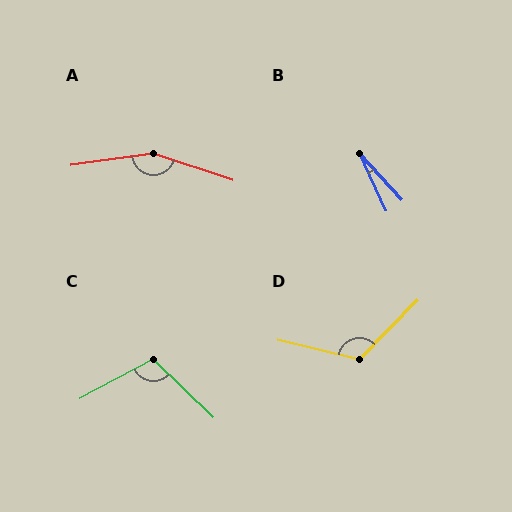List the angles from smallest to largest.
B (18°), C (108°), D (121°), A (153°).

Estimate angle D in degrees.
Approximately 121 degrees.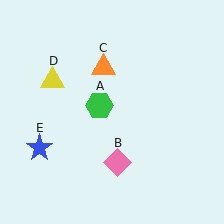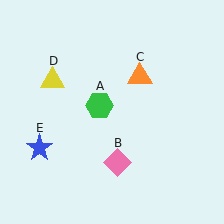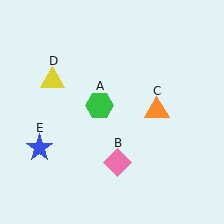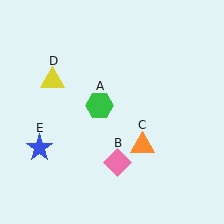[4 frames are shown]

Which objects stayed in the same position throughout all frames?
Green hexagon (object A) and pink diamond (object B) and yellow triangle (object D) and blue star (object E) remained stationary.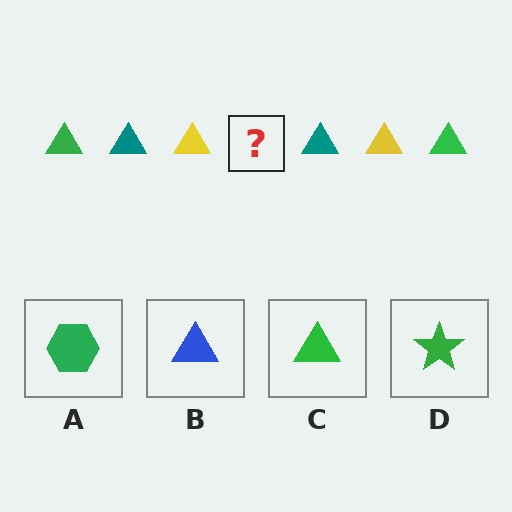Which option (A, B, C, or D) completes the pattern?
C.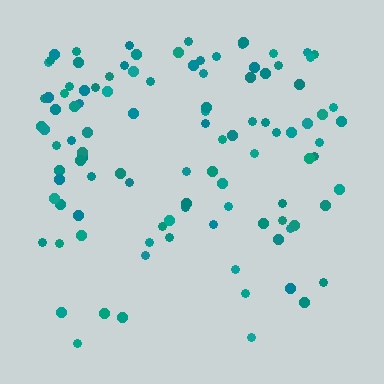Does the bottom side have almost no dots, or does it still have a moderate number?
Still a moderate number, just noticeably fewer than the top.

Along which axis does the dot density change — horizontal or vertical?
Vertical.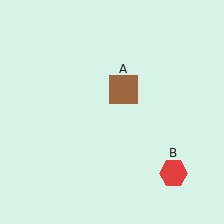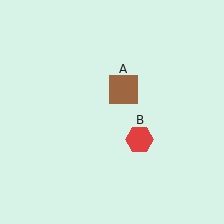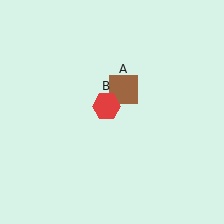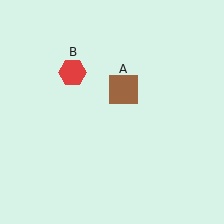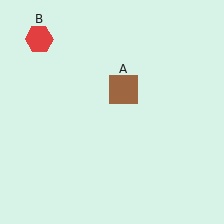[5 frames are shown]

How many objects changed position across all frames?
1 object changed position: red hexagon (object B).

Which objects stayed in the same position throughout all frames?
Brown square (object A) remained stationary.